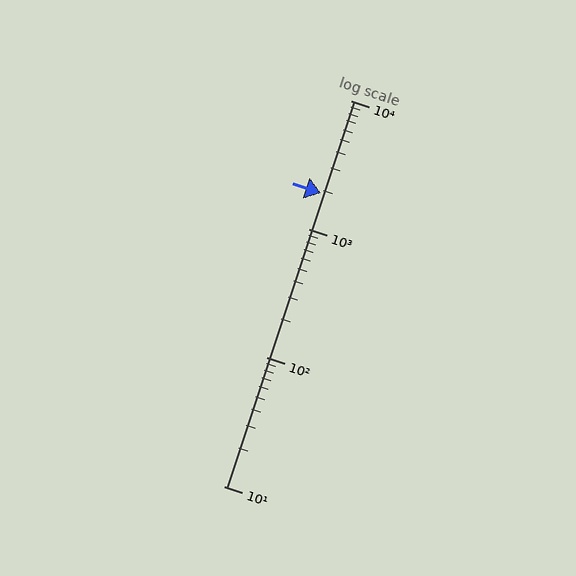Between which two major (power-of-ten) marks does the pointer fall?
The pointer is between 1000 and 10000.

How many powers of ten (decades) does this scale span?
The scale spans 3 decades, from 10 to 10000.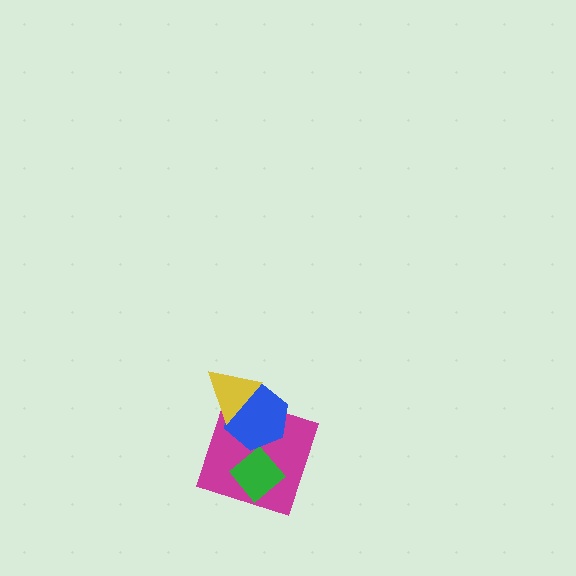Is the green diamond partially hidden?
No, no other shape covers it.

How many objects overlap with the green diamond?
1 object overlaps with the green diamond.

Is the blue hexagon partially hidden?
Yes, it is partially covered by another shape.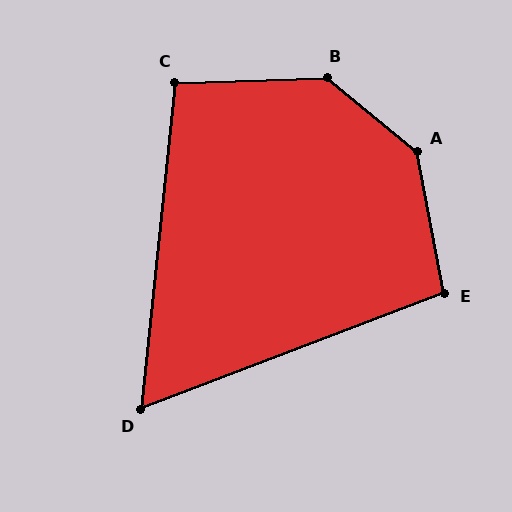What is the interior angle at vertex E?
Approximately 100 degrees (obtuse).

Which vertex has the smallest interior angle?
D, at approximately 63 degrees.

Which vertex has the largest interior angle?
A, at approximately 140 degrees.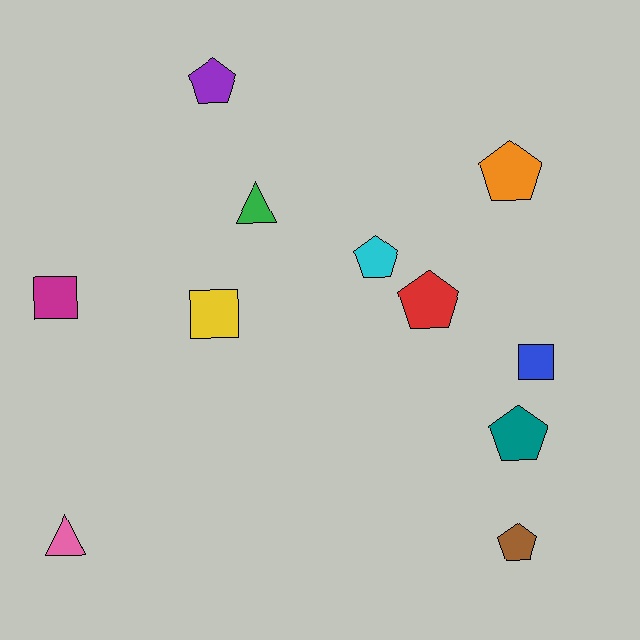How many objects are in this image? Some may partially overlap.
There are 11 objects.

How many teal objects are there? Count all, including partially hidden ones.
There is 1 teal object.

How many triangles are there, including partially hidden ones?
There are 2 triangles.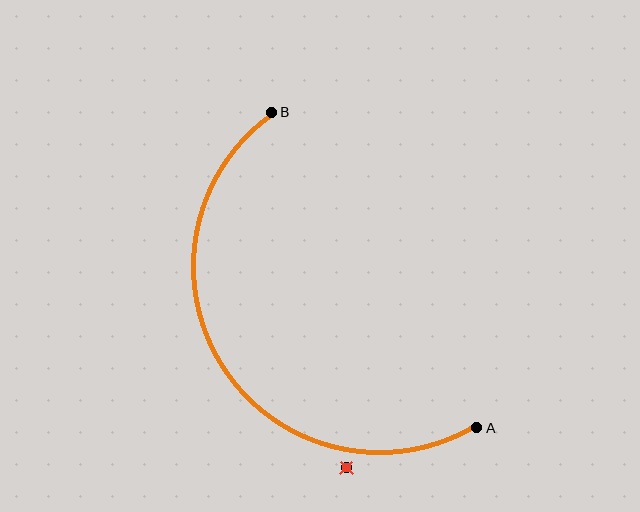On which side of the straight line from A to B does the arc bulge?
The arc bulges to the left of the straight line connecting A and B.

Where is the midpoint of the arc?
The arc midpoint is the point on the curve farthest from the straight line joining A and B. It sits to the left of that line.